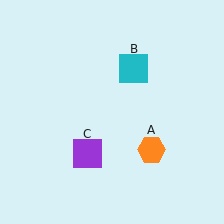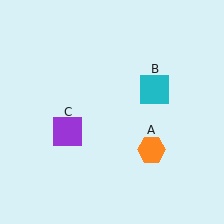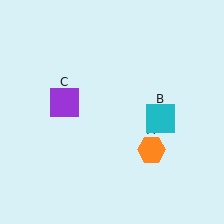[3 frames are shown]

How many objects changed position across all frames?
2 objects changed position: cyan square (object B), purple square (object C).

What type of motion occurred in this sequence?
The cyan square (object B), purple square (object C) rotated clockwise around the center of the scene.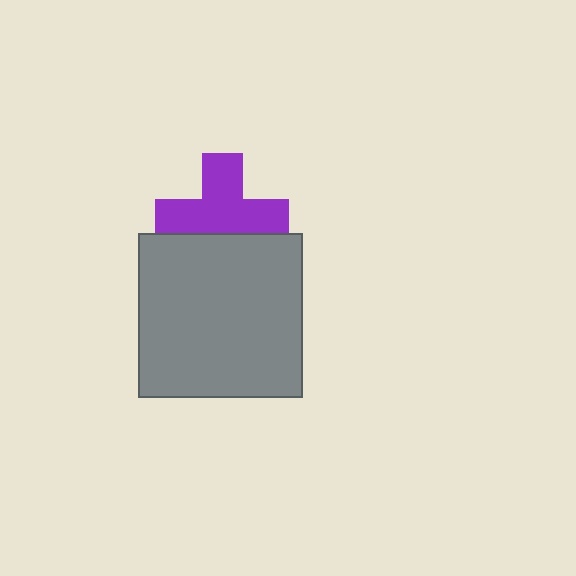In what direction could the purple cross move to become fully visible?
The purple cross could move up. That would shift it out from behind the gray square entirely.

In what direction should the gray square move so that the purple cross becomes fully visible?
The gray square should move down. That is the shortest direction to clear the overlap and leave the purple cross fully visible.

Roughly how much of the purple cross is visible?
Most of it is visible (roughly 70%).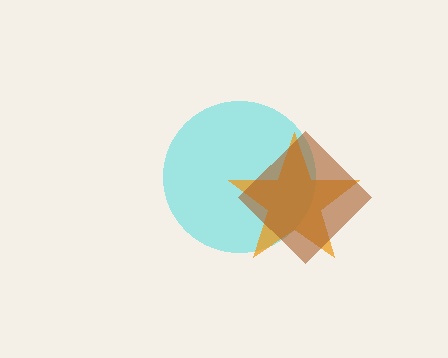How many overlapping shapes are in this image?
There are 3 overlapping shapes in the image.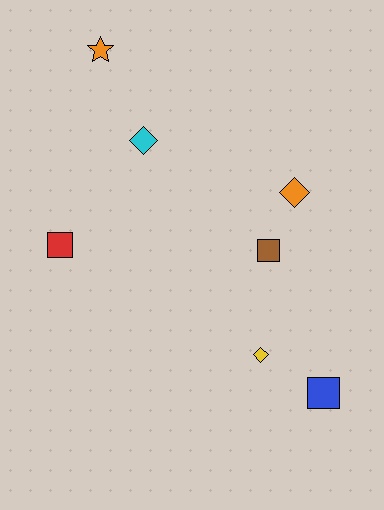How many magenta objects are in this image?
There are no magenta objects.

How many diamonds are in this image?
There are 3 diamonds.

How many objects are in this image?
There are 7 objects.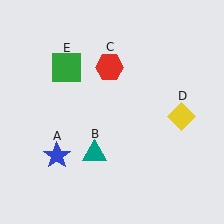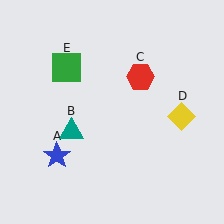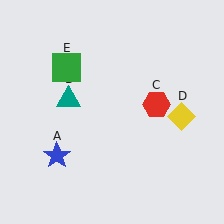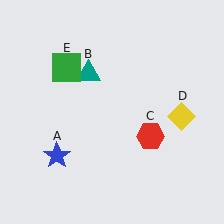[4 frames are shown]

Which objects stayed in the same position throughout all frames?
Blue star (object A) and yellow diamond (object D) and green square (object E) remained stationary.